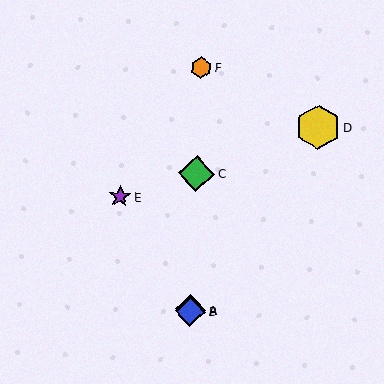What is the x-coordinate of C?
Object C is at x≈196.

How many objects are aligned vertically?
4 objects (A, B, C, F) are aligned vertically.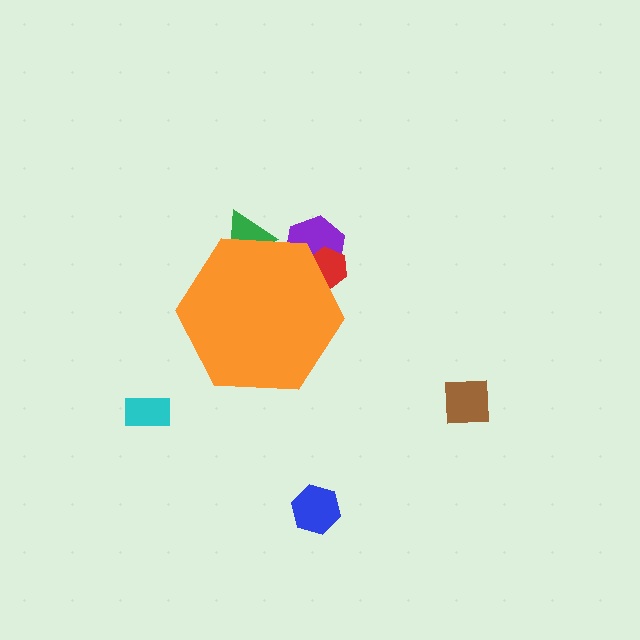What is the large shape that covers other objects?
An orange hexagon.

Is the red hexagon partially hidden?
Yes, the red hexagon is partially hidden behind the orange hexagon.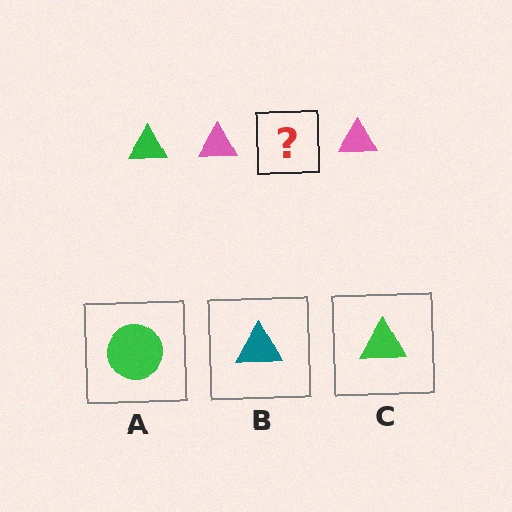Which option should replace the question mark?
Option C.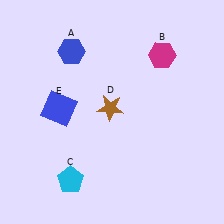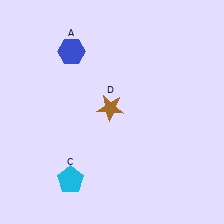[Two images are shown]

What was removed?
The blue square (E), the magenta hexagon (B) were removed in Image 2.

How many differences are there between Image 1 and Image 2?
There are 2 differences between the two images.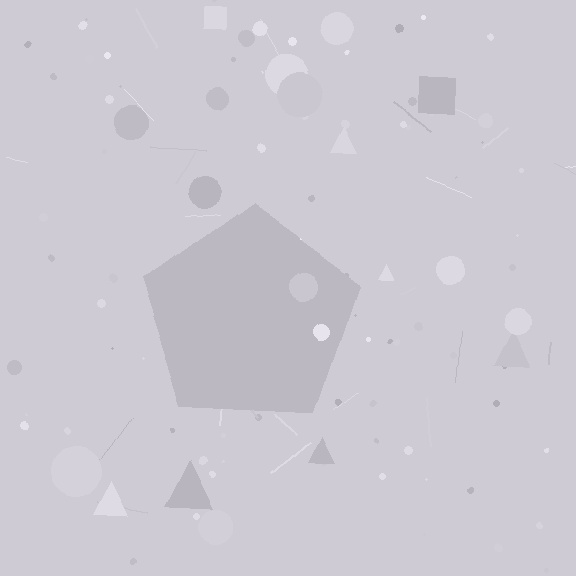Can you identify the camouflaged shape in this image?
The camouflaged shape is a pentagon.